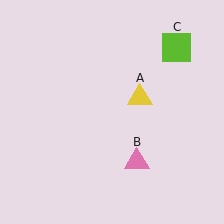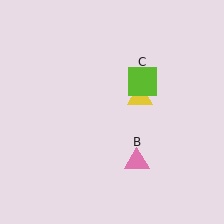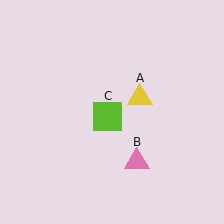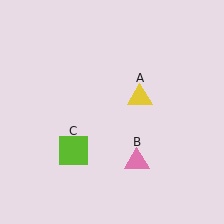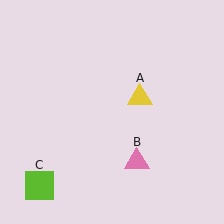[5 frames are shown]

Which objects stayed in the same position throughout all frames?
Yellow triangle (object A) and pink triangle (object B) remained stationary.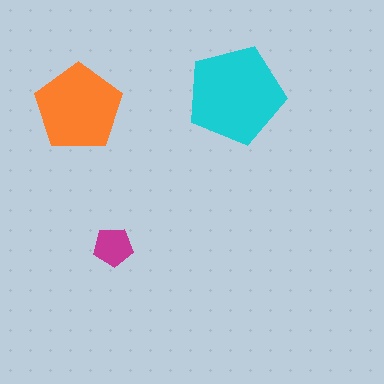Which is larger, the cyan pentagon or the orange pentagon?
The cyan one.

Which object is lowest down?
The magenta pentagon is bottommost.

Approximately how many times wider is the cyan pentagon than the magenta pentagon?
About 2.5 times wider.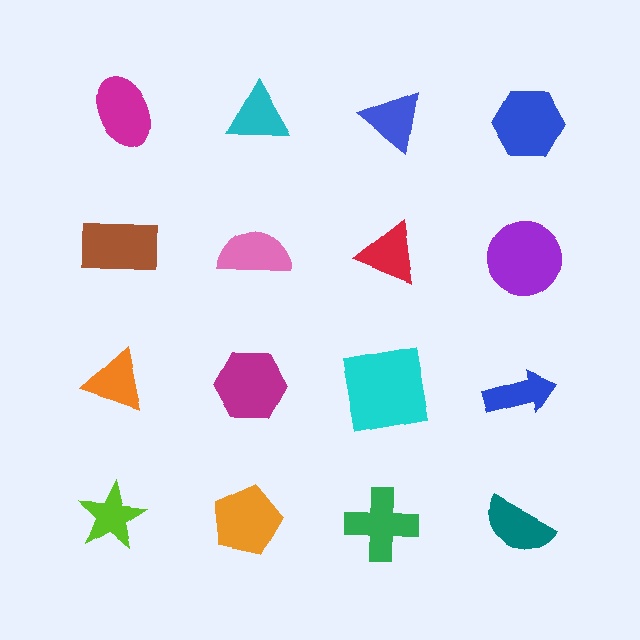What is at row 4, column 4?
A teal semicircle.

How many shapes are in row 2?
4 shapes.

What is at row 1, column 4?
A blue hexagon.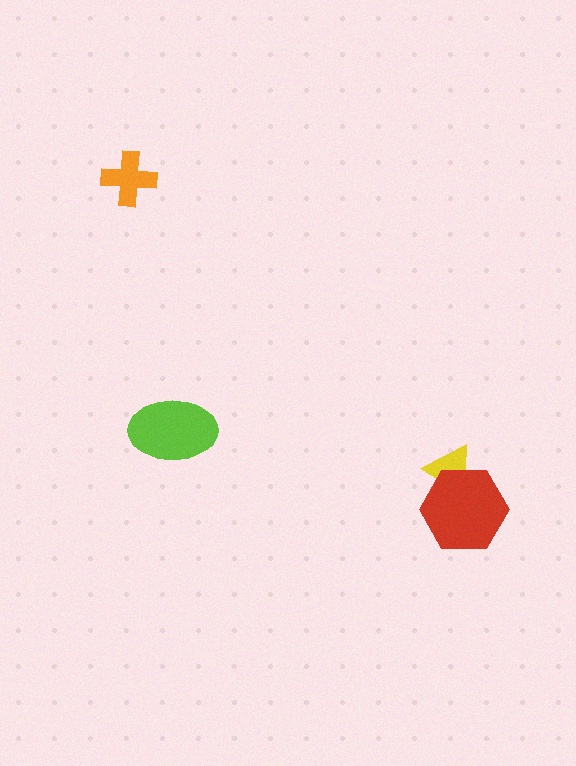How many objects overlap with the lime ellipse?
0 objects overlap with the lime ellipse.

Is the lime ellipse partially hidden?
No, no other shape covers it.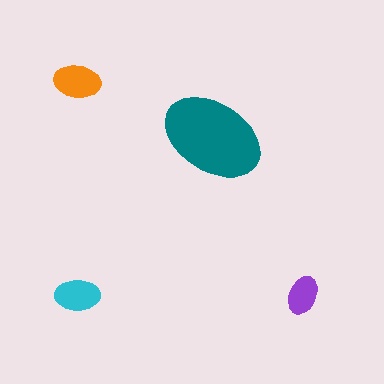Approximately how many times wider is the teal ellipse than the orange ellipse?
About 2 times wider.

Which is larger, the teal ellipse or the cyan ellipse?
The teal one.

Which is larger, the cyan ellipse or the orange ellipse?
The orange one.